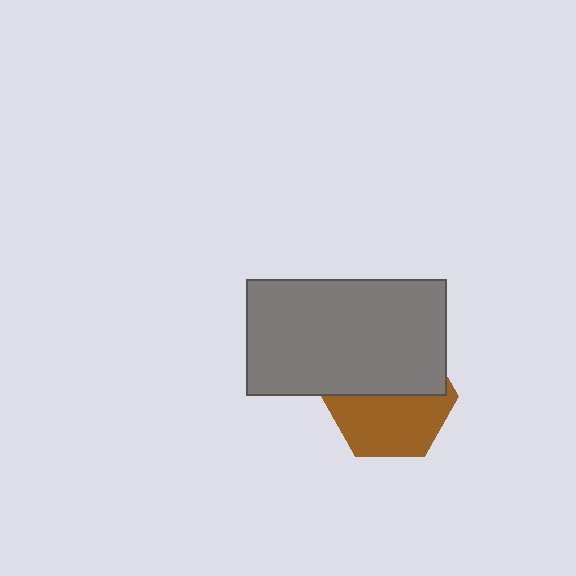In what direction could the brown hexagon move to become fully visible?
The brown hexagon could move down. That would shift it out from behind the gray rectangle entirely.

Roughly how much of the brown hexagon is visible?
About half of it is visible (roughly 53%).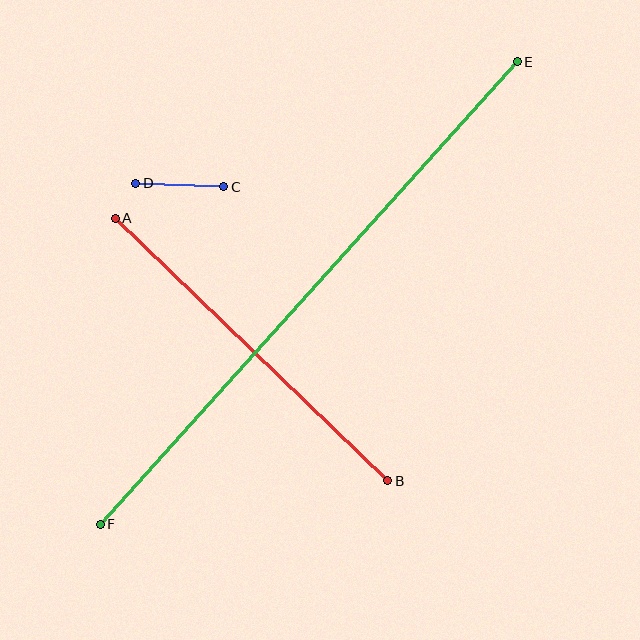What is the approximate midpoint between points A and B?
The midpoint is at approximately (251, 350) pixels.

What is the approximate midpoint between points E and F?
The midpoint is at approximately (309, 293) pixels.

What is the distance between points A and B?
The distance is approximately 379 pixels.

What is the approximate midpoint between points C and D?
The midpoint is at approximately (180, 185) pixels.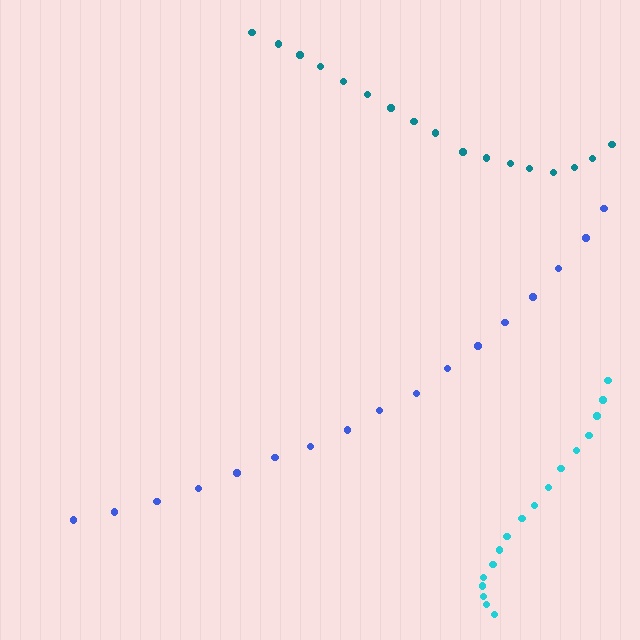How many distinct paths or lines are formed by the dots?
There are 3 distinct paths.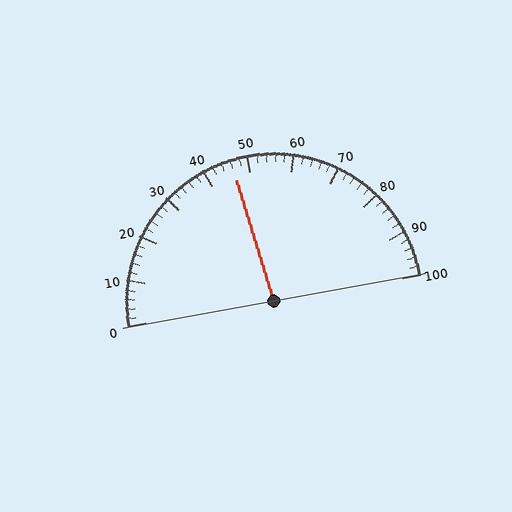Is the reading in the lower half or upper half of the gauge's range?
The reading is in the lower half of the range (0 to 100).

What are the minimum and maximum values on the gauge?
The gauge ranges from 0 to 100.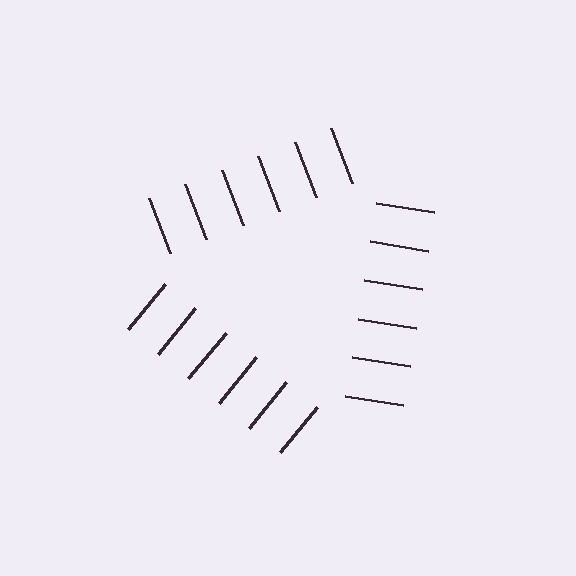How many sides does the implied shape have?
3 sides — the line-ends trace a triangle.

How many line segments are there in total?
18 — 6 along each of the 3 edges.